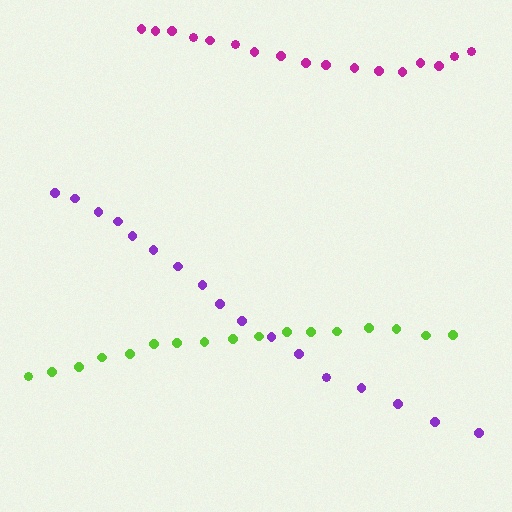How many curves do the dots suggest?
There are 3 distinct paths.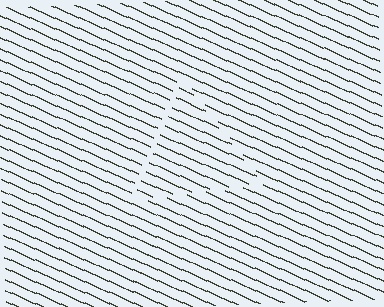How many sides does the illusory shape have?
3 sides — the line-ends trace a triangle.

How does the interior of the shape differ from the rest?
The interior of the shape contains the same grating, shifted by half a period — the contour is defined by the phase discontinuity where line-ends from the inner and outer gratings abut.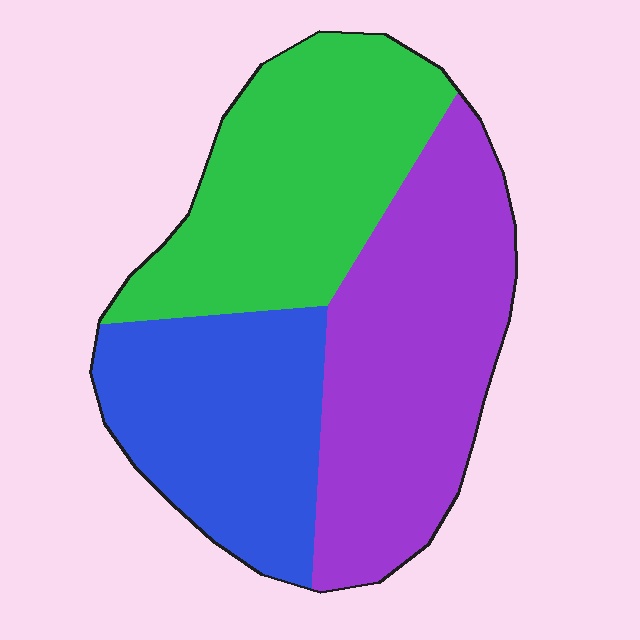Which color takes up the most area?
Purple, at roughly 40%.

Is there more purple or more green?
Purple.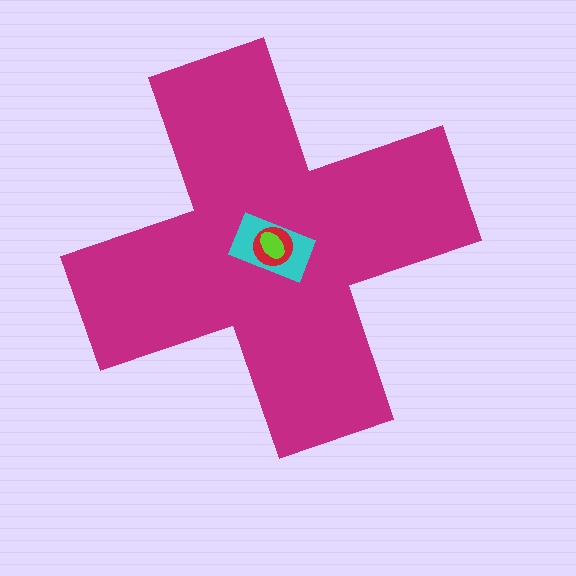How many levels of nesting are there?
4.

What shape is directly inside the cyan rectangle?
The red circle.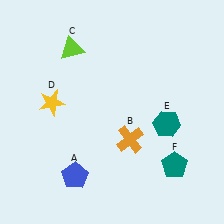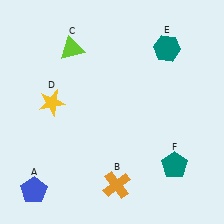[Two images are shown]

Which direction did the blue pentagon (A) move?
The blue pentagon (A) moved left.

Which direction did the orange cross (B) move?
The orange cross (B) moved down.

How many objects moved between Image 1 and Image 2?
3 objects moved between the two images.